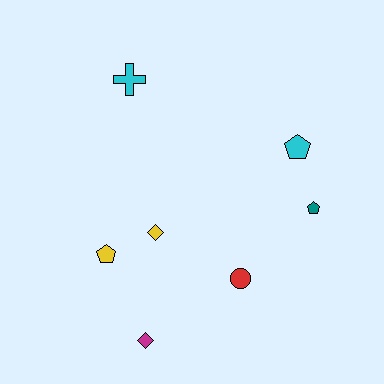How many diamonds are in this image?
There are 2 diamonds.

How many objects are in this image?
There are 7 objects.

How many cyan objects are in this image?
There are 2 cyan objects.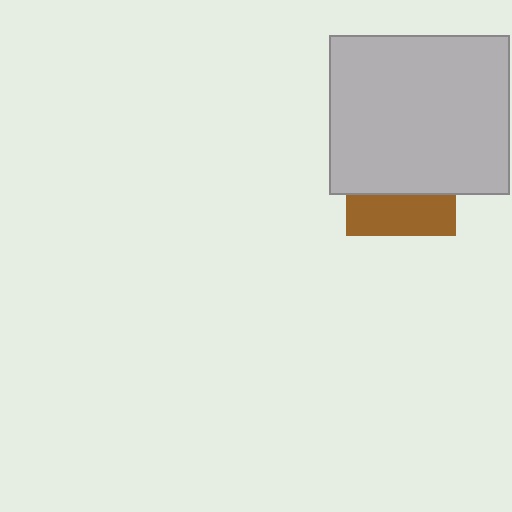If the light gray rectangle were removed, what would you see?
You would see the complete brown square.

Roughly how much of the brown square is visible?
A small part of it is visible (roughly 36%).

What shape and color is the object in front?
The object in front is a light gray rectangle.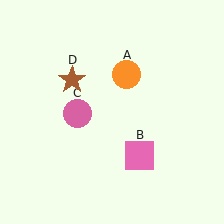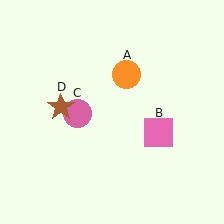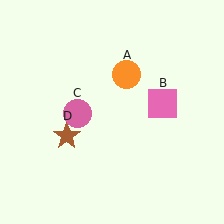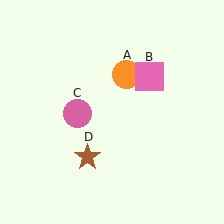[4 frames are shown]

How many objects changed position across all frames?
2 objects changed position: pink square (object B), brown star (object D).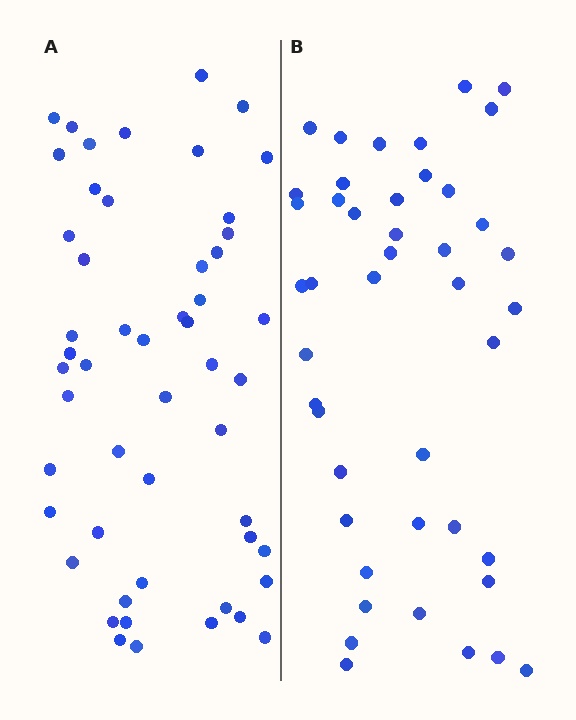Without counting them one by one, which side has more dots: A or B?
Region A (the left region) has more dots.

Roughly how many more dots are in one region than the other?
Region A has roughly 8 or so more dots than region B.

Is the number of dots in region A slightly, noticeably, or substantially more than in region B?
Region A has only slightly more — the two regions are fairly close. The ratio is roughly 1.2 to 1.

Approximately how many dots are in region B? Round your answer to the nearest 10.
About 40 dots. (The exact count is 44, which rounds to 40.)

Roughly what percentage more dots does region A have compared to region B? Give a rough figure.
About 20% more.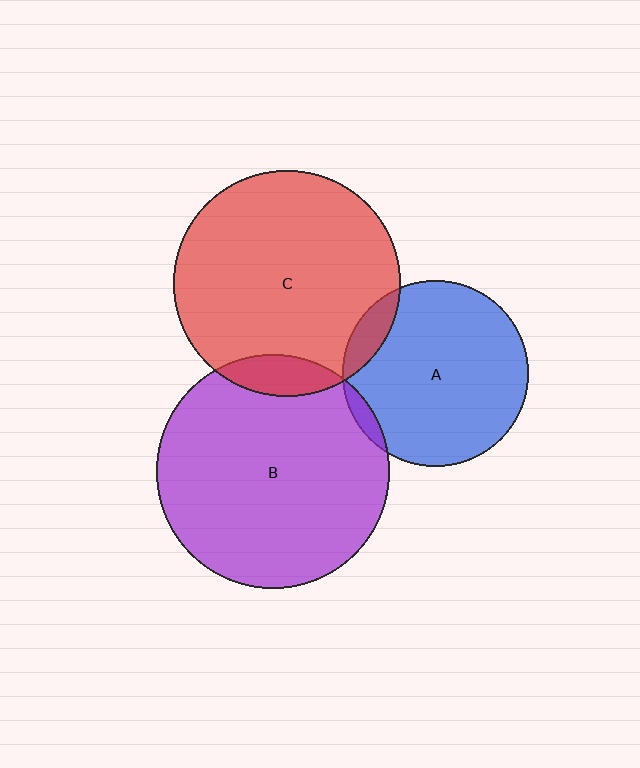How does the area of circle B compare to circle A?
Approximately 1.6 times.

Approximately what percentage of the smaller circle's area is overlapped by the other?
Approximately 10%.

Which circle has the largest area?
Circle B (purple).